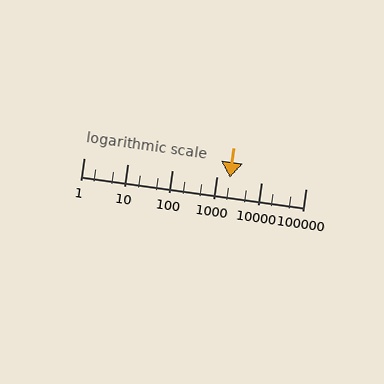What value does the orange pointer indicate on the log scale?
The pointer indicates approximately 2000.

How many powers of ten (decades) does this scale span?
The scale spans 5 decades, from 1 to 100000.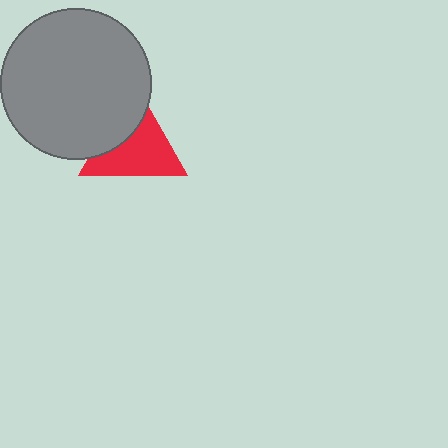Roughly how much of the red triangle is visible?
About half of it is visible (roughly 65%).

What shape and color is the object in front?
The object in front is a gray circle.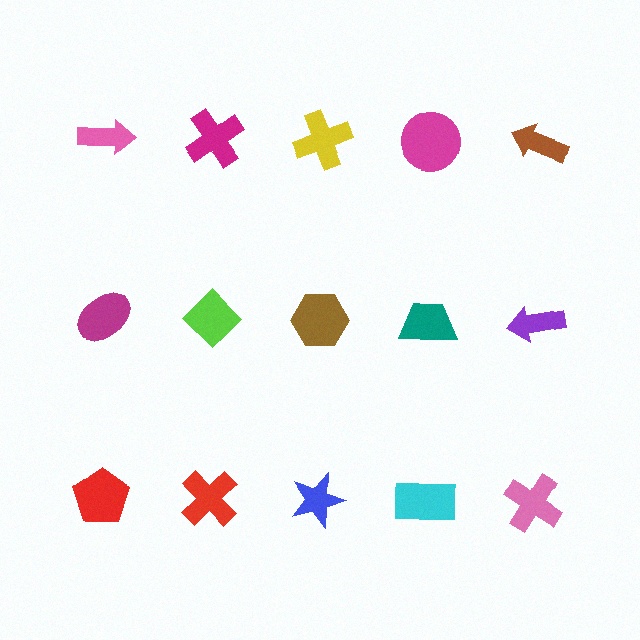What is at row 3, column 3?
A blue star.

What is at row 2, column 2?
A lime diamond.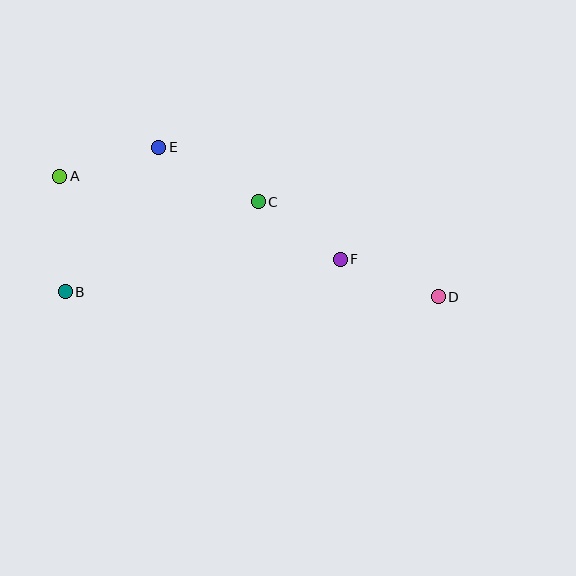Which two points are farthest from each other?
Points A and D are farthest from each other.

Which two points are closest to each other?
Points C and F are closest to each other.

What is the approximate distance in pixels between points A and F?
The distance between A and F is approximately 293 pixels.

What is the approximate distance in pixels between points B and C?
The distance between B and C is approximately 213 pixels.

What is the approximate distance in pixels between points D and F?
The distance between D and F is approximately 105 pixels.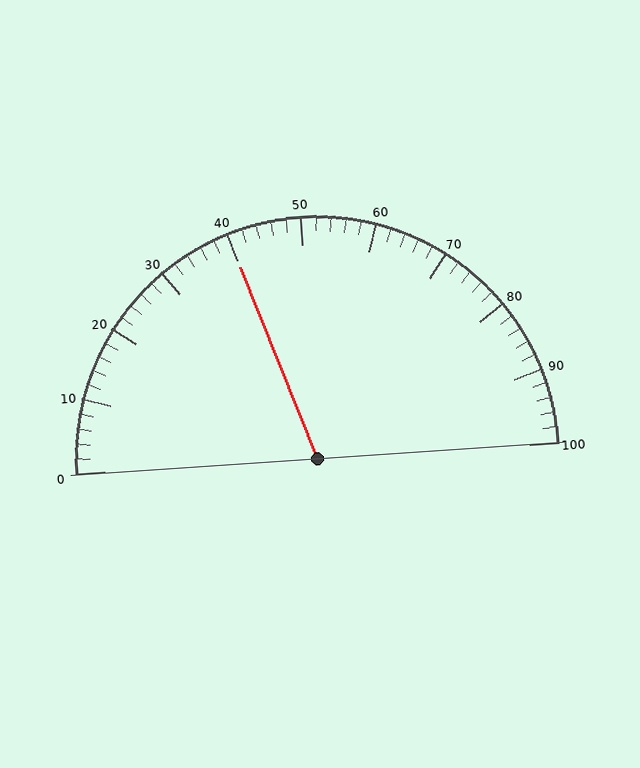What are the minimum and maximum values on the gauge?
The gauge ranges from 0 to 100.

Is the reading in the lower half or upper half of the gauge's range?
The reading is in the lower half of the range (0 to 100).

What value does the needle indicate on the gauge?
The needle indicates approximately 40.